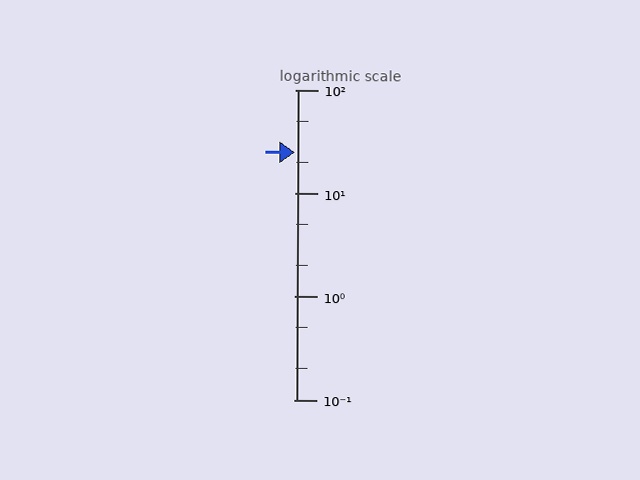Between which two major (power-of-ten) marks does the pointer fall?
The pointer is between 10 and 100.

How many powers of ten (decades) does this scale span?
The scale spans 3 decades, from 0.1 to 100.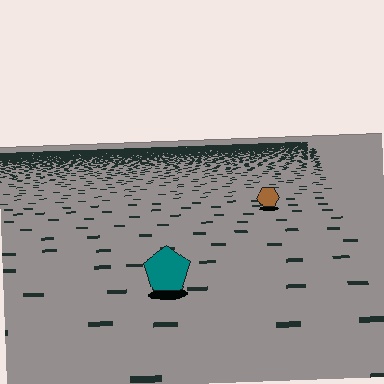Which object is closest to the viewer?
The teal pentagon is closest. The texture marks near it are larger and more spread out.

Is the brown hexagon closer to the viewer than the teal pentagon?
No. The teal pentagon is closer — you can tell from the texture gradient: the ground texture is coarser near it.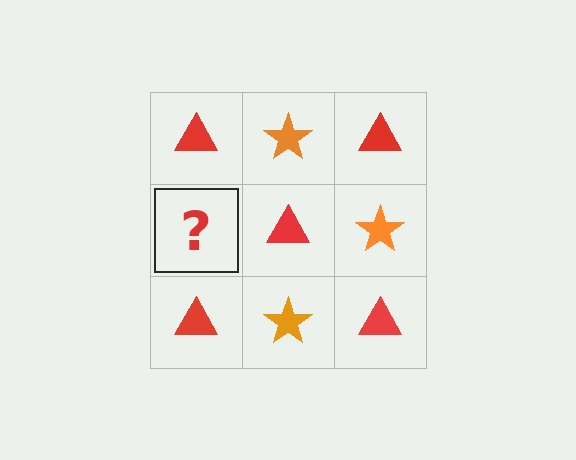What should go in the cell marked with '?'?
The missing cell should contain an orange star.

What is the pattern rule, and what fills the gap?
The rule is that it alternates red triangle and orange star in a checkerboard pattern. The gap should be filled with an orange star.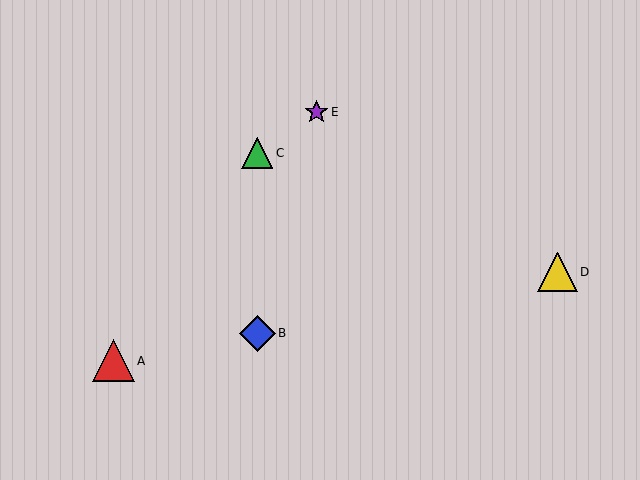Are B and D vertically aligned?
No, B is at x≈257 and D is at x≈557.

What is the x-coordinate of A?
Object A is at x≈114.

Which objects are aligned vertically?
Objects B, C are aligned vertically.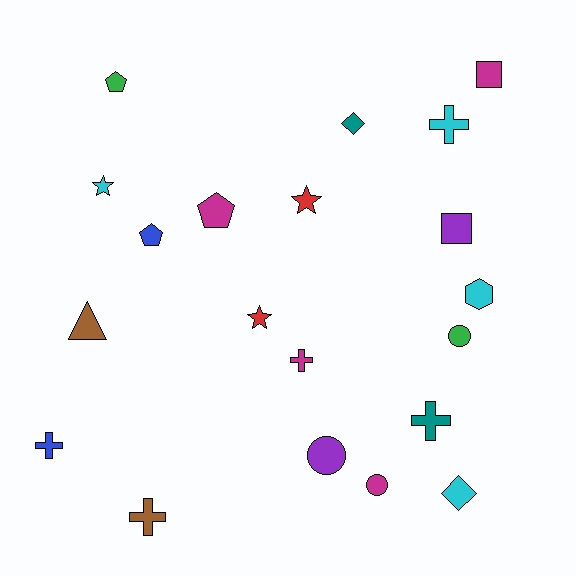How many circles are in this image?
There are 3 circles.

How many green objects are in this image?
There are 2 green objects.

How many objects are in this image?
There are 20 objects.